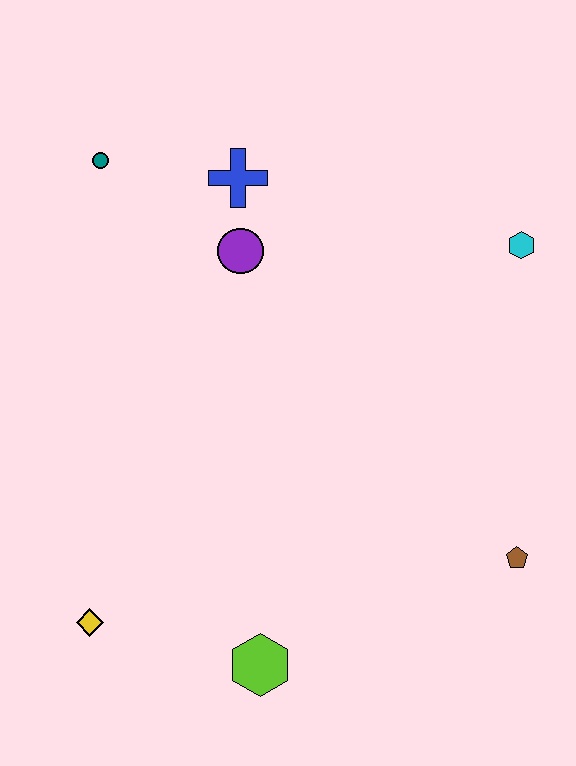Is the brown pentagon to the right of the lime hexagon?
Yes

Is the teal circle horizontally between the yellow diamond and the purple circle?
Yes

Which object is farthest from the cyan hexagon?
The yellow diamond is farthest from the cyan hexagon.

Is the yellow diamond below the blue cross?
Yes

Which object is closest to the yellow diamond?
The lime hexagon is closest to the yellow diamond.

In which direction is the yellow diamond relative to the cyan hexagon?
The yellow diamond is to the left of the cyan hexagon.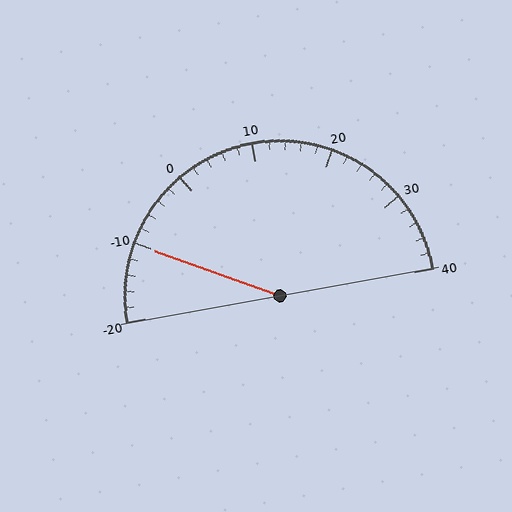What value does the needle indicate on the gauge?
The needle indicates approximately -10.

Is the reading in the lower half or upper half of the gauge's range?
The reading is in the lower half of the range (-20 to 40).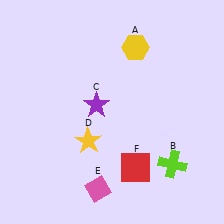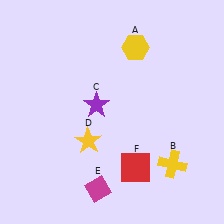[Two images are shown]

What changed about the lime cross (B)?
In Image 1, B is lime. In Image 2, it changed to yellow.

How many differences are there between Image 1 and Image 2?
There are 2 differences between the two images.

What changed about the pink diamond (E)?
In Image 1, E is pink. In Image 2, it changed to magenta.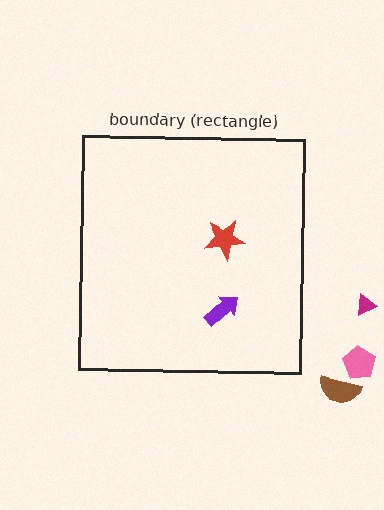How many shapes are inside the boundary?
2 inside, 3 outside.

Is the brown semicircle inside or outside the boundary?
Outside.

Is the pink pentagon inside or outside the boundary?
Outside.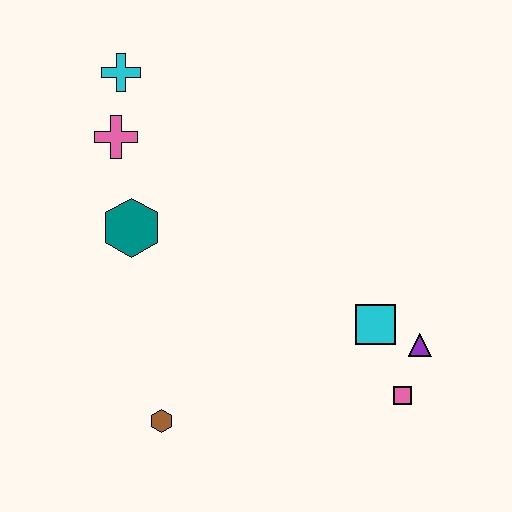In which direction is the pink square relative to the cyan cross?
The pink square is below the cyan cross.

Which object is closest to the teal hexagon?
The pink cross is closest to the teal hexagon.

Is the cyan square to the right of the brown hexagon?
Yes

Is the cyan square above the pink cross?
No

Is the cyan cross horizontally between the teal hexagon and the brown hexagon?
No